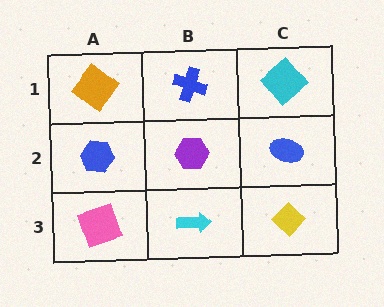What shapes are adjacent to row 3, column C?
A blue ellipse (row 2, column C), a cyan arrow (row 3, column B).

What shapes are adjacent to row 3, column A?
A blue hexagon (row 2, column A), a cyan arrow (row 3, column B).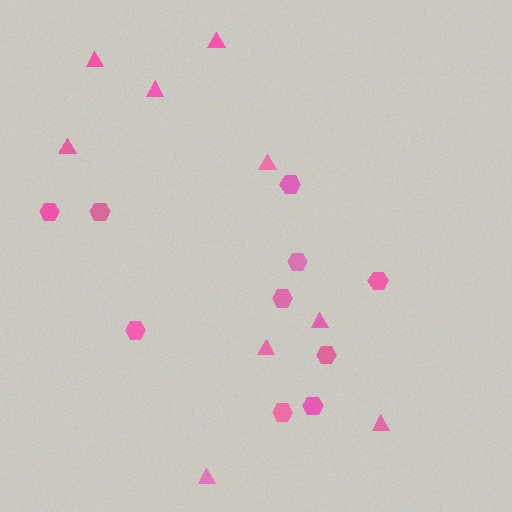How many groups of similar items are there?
There are 2 groups: one group of hexagons (10) and one group of triangles (9).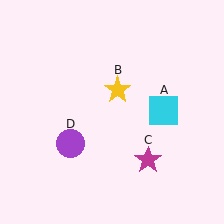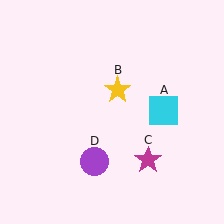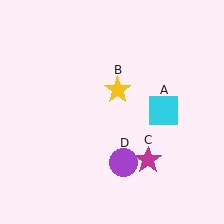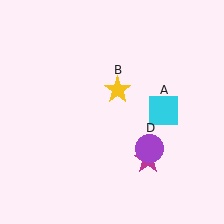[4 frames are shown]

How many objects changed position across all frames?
1 object changed position: purple circle (object D).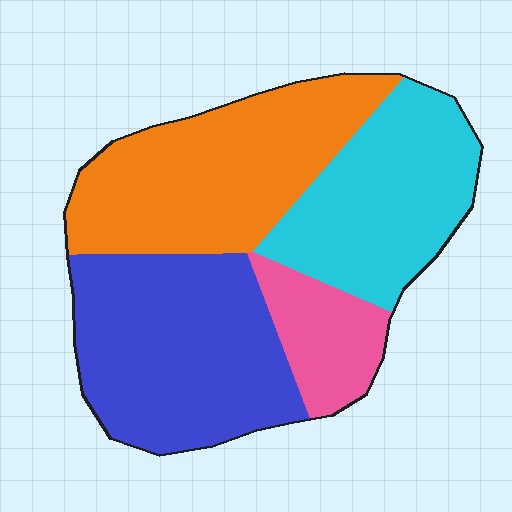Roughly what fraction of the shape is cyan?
Cyan takes up about one quarter (1/4) of the shape.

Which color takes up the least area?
Pink, at roughly 10%.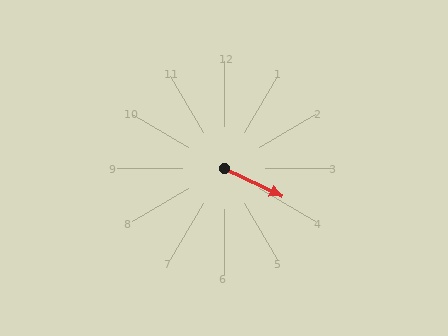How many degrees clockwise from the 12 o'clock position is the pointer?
Approximately 116 degrees.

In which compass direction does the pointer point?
Southeast.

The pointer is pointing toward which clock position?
Roughly 4 o'clock.